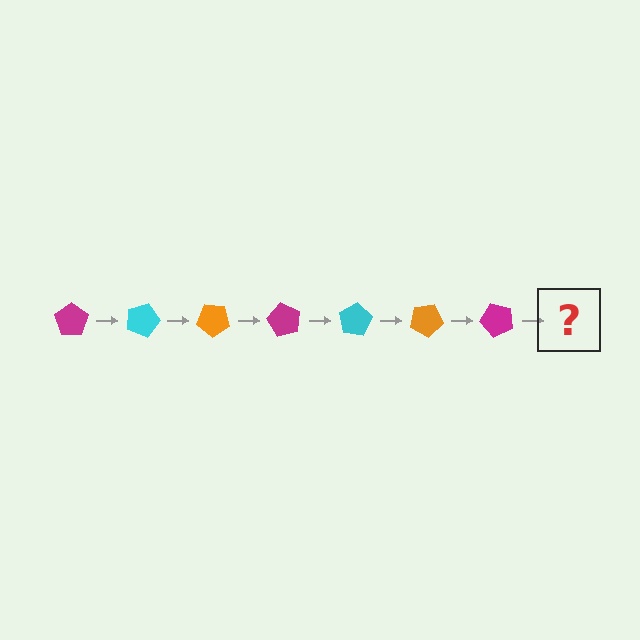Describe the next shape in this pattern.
It should be a cyan pentagon, rotated 140 degrees from the start.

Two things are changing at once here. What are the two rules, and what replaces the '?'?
The two rules are that it rotates 20 degrees each step and the color cycles through magenta, cyan, and orange. The '?' should be a cyan pentagon, rotated 140 degrees from the start.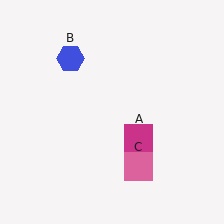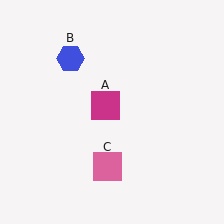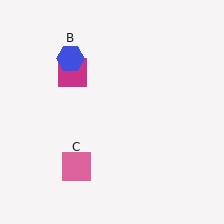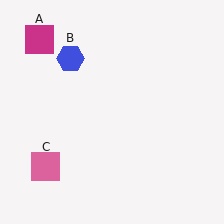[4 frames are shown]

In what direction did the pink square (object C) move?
The pink square (object C) moved left.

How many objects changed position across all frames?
2 objects changed position: magenta square (object A), pink square (object C).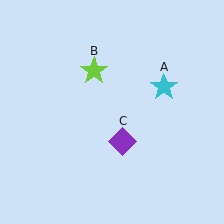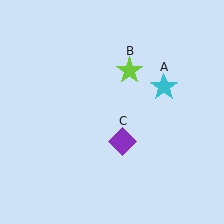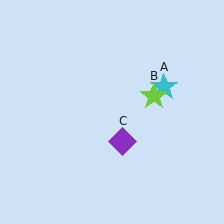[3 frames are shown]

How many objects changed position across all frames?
1 object changed position: lime star (object B).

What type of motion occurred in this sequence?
The lime star (object B) rotated clockwise around the center of the scene.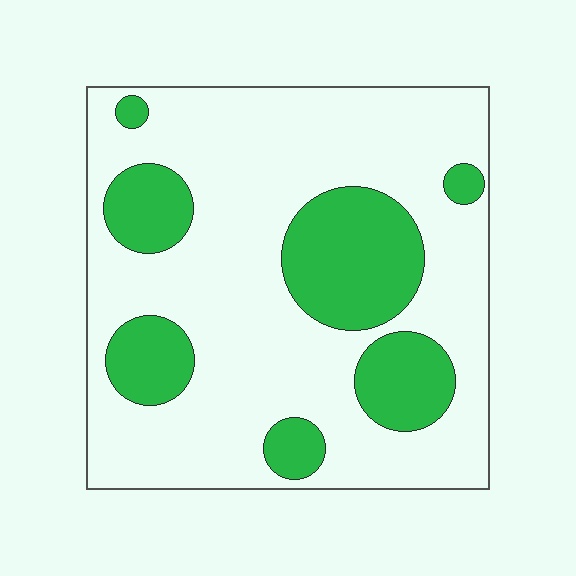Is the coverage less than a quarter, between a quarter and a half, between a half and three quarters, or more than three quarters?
Between a quarter and a half.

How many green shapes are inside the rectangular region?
7.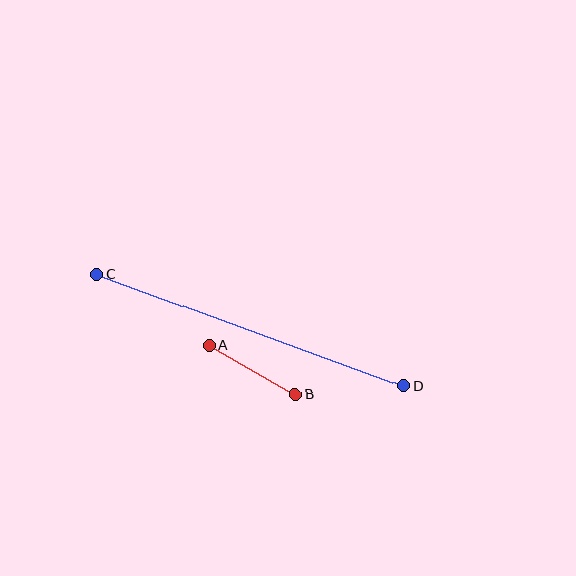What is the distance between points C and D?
The distance is approximately 327 pixels.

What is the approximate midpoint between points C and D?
The midpoint is at approximately (250, 330) pixels.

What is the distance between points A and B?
The distance is approximately 99 pixels.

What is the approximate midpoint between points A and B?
The midpoint is at approximately (252, 370) pixels.